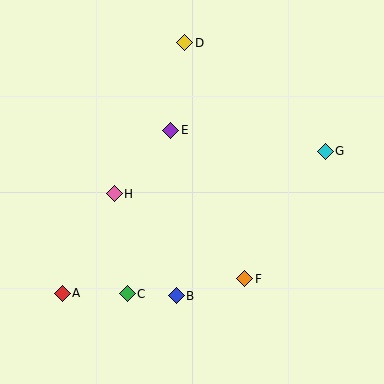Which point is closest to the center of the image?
Point E at (171, 130) is closest to the center.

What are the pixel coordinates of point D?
Point D is at (185, 43).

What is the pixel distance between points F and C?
The distance between F and C is 119 pixels.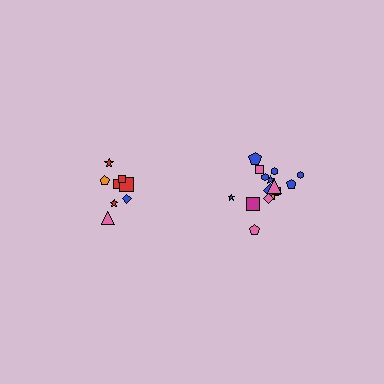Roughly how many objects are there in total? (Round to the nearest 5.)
Roughly 25 objects in total.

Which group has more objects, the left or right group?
The right group.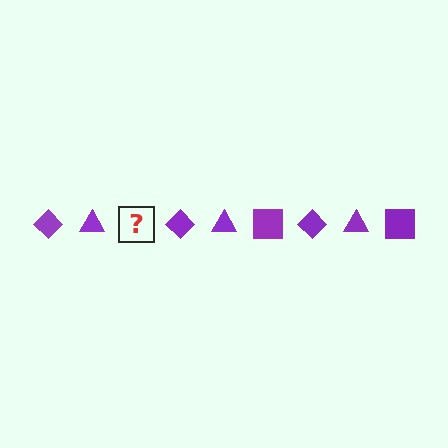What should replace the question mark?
The question mark should be replaced with a purple square.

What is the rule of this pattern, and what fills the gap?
The rule is that the pattern cycles through diamond, triangle, square shapes in purple. The gap should be filled with a purple square.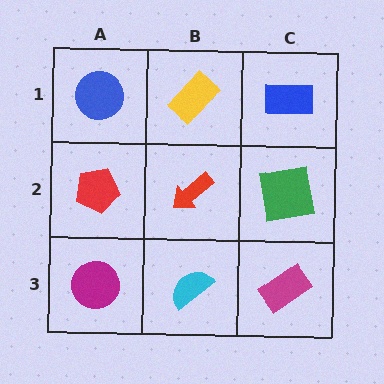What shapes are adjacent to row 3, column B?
A red arrow (row 2, column B), a magenta circle (row 3, column A), a magenta rectangle (row 3, column C).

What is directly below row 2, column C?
A magenta rectangle.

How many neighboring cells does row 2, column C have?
3.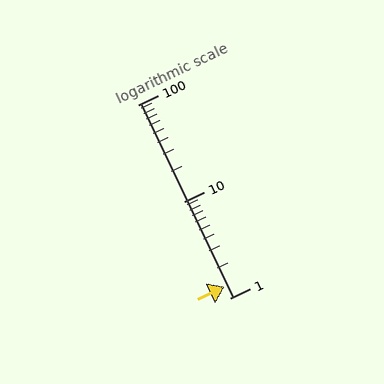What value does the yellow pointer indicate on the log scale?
The pointer indicates approximately 1.3.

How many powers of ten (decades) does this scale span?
The scale spans 2 decades, from 1 to 100.